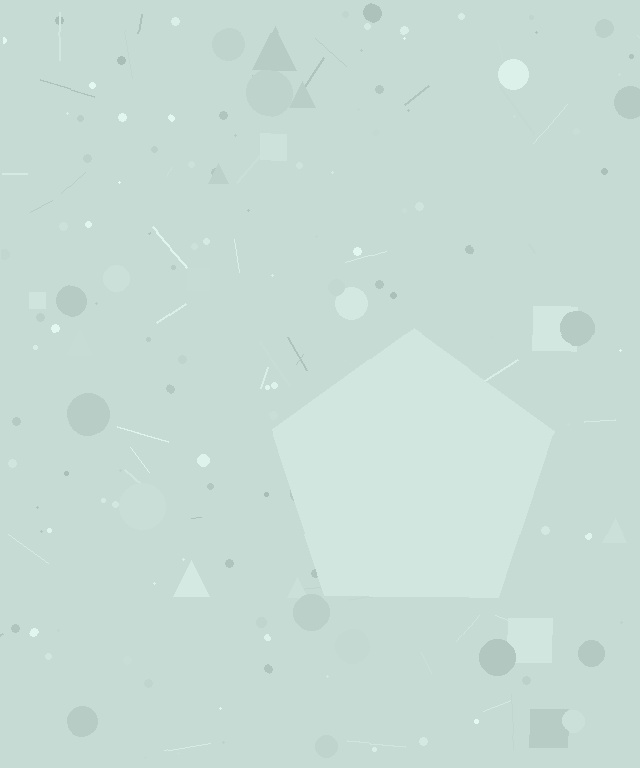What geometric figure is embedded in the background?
A pentagon is embedded in the background.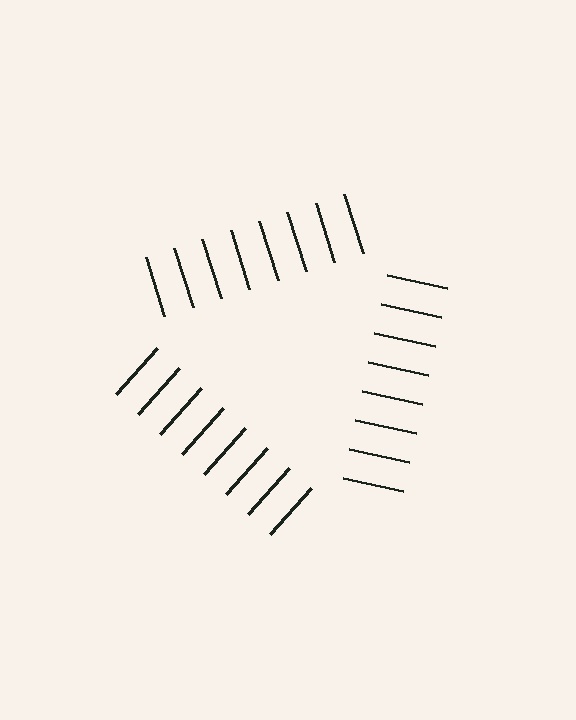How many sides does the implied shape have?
3 sides — the line-ends trace a triangle.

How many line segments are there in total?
24 — 8 along each of the 3 edges.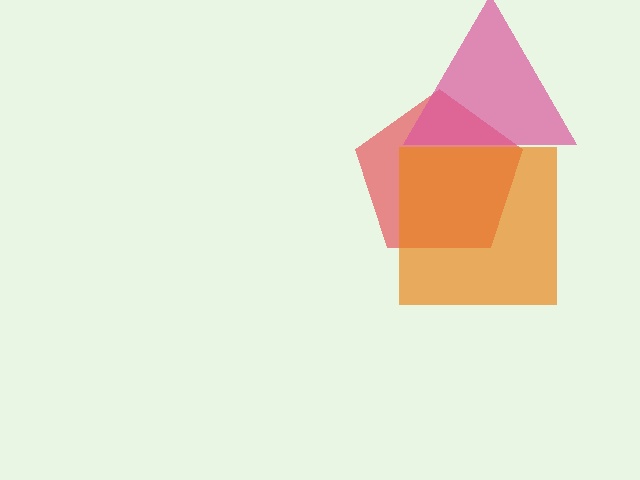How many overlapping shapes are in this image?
There are 3 overlapping shapes in the image.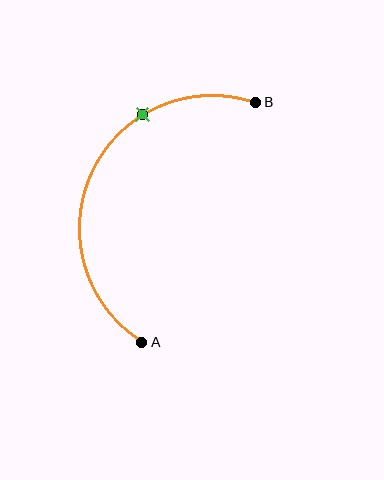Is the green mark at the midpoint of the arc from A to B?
No. The green mark lies on the arc but is closer to endpoint B. The arc midpoint would be at the point on the curve equidistant along the arc from both A and B.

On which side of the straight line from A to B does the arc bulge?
The arc bulges to the left of the straight line connecting A and B.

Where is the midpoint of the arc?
The arc midpoint is the point on the curve farthest from the straight line joining A and B. It sits to the left of that line.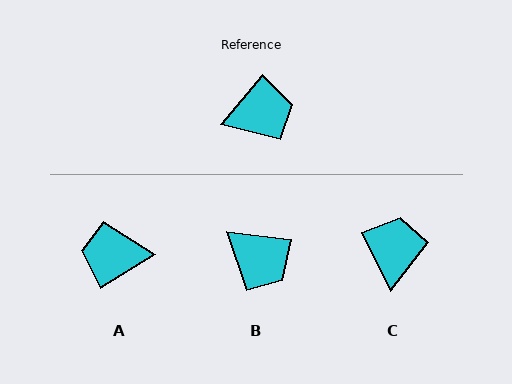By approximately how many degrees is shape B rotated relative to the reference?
Approximately 57 degrees clockwise.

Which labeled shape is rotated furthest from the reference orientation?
A, about 162 degrees away.